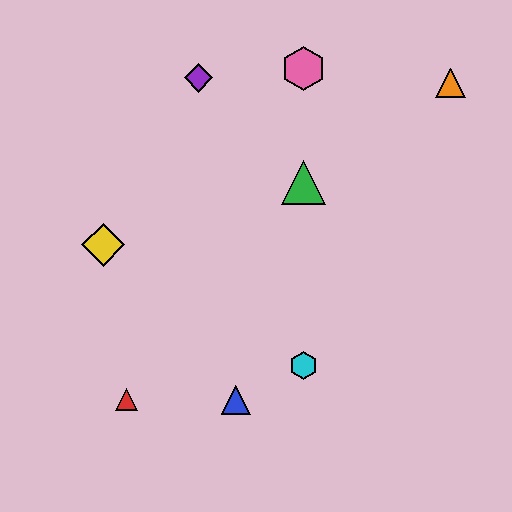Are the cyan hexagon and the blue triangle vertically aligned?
No, the cyan hexagon is at x≈303 and the blue triangle is at x≈236.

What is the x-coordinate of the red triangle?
The red triangle is at x≈126.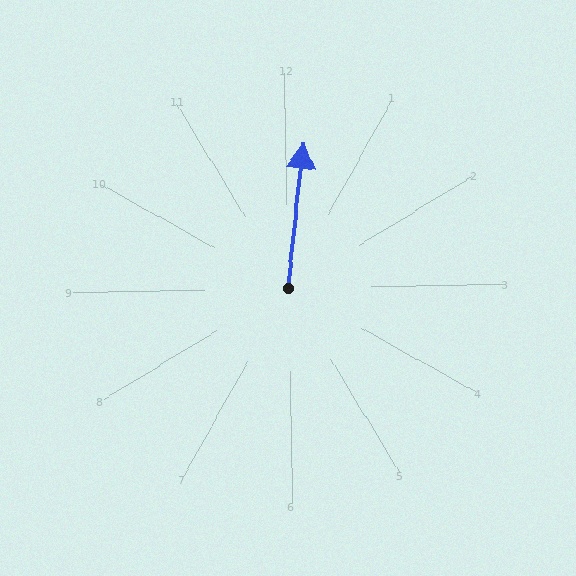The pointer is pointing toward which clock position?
Roughly 12 o'clock.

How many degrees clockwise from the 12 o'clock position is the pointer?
Approximately 7 degrees.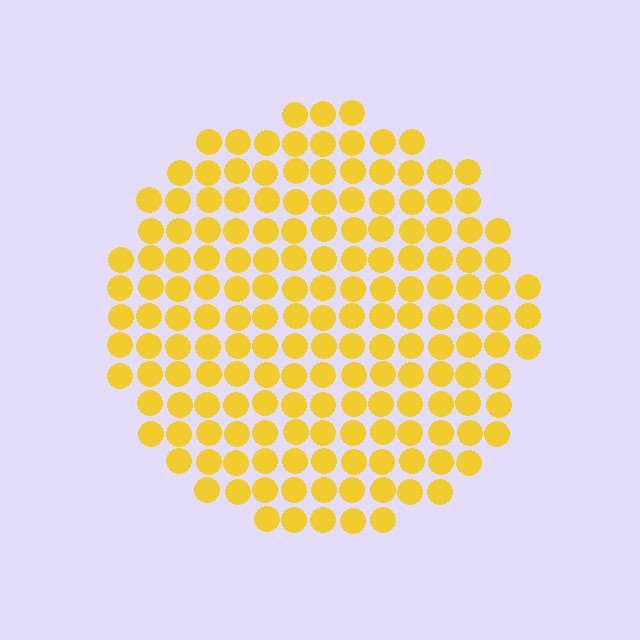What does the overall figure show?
The overall figure shows a circle.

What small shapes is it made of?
It is made of small circles.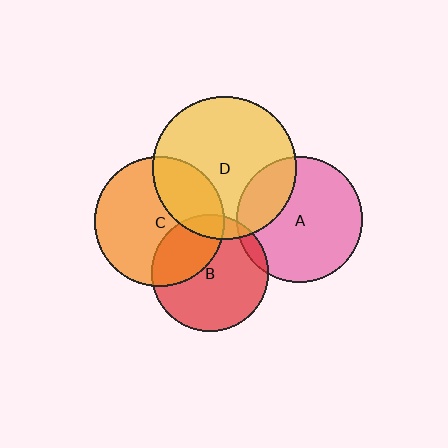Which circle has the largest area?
Circle D (yellow).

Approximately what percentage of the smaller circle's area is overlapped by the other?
Approximately 25%.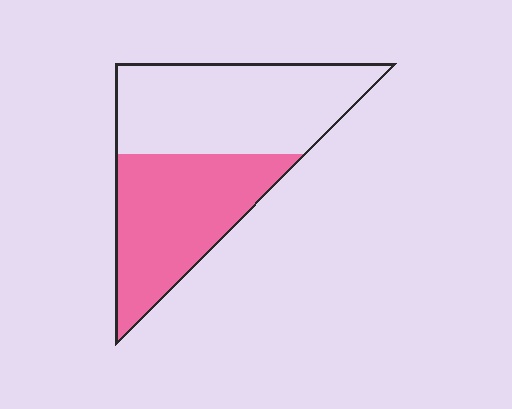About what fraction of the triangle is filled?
About one half (1/2).